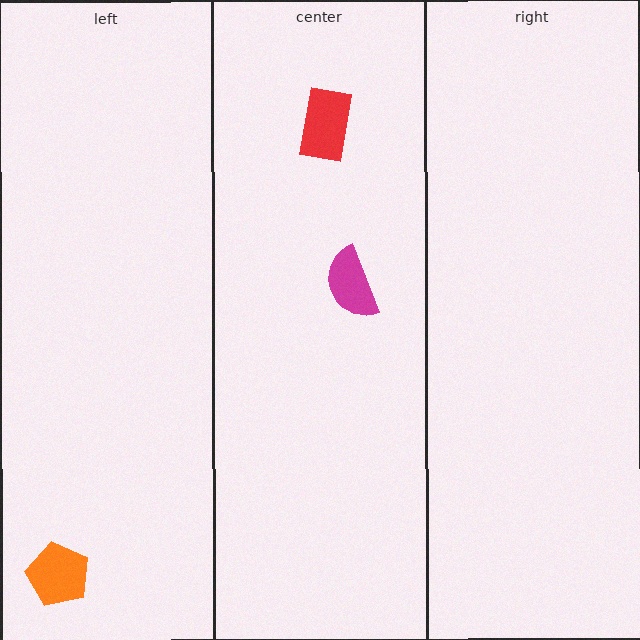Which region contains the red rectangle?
The center region.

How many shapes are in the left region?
1.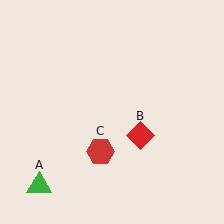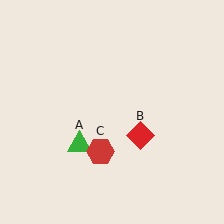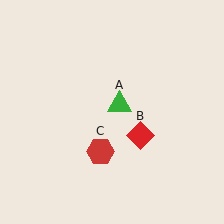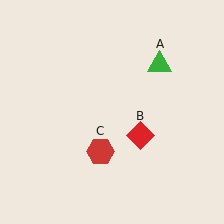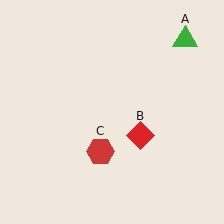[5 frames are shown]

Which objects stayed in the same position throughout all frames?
Red diamond (object B) and red hexagon (object C) remained stationary.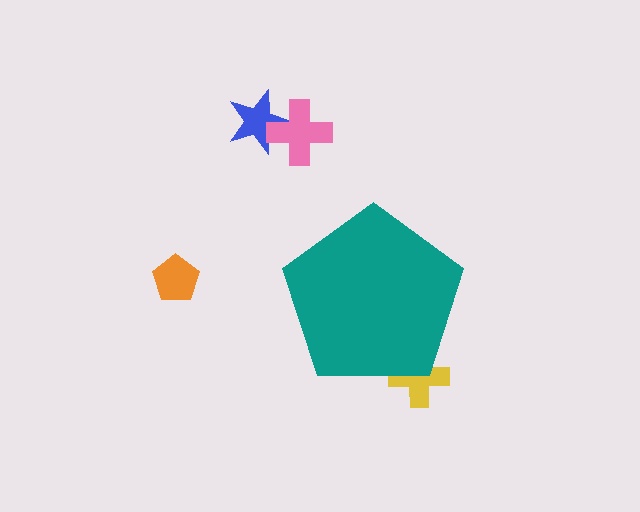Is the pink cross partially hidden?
No, the pink cross is fully visible.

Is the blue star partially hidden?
No, the blue star is fully visible.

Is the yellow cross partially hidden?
Yes, the yellow cross is partially hidden behind the teal pentagon.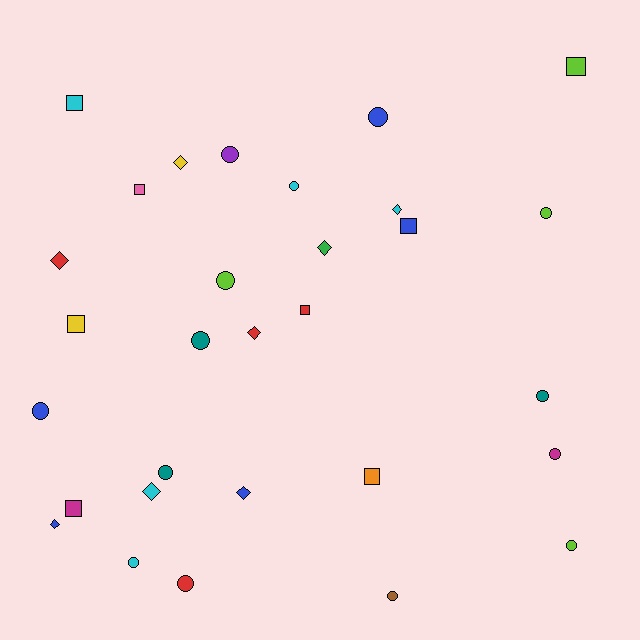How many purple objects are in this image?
There is 1 purple object.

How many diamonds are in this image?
There are 8 diamonds.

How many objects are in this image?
There are 30 objects.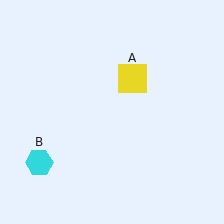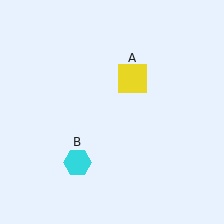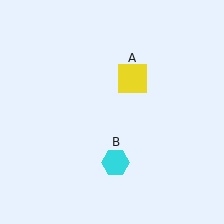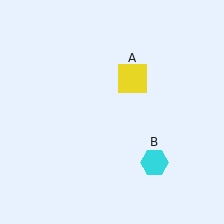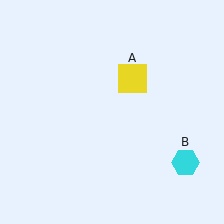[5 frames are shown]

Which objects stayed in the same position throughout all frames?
Yellow square (object A) remained stationary.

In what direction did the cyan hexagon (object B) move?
The cyan hexagon (object B) moved right.